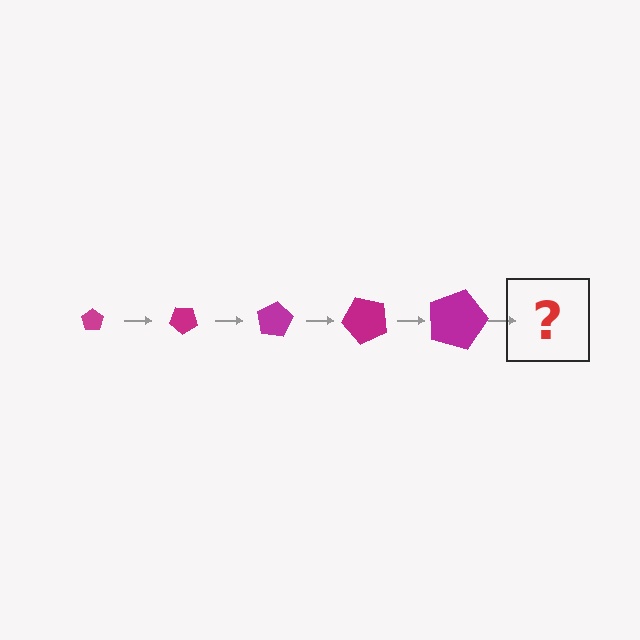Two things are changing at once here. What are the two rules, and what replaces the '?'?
The two rules are that the pentagon grows larger each step and it rotates 40 degrees each step. The '?' should be a pentagon, larger than the previous one and rotated 200 degrees from the start.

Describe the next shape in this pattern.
It should be a pentagon, larger than the previous one and rotated 200 degrees from the start.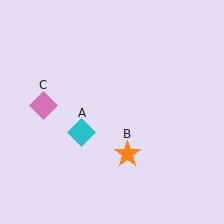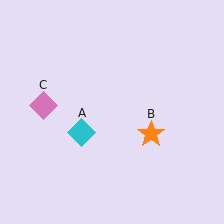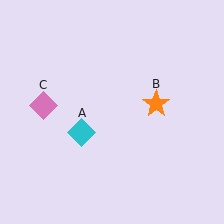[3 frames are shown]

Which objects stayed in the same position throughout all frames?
Cyan diamond (object A) and pink diamond (object C) remained stationary.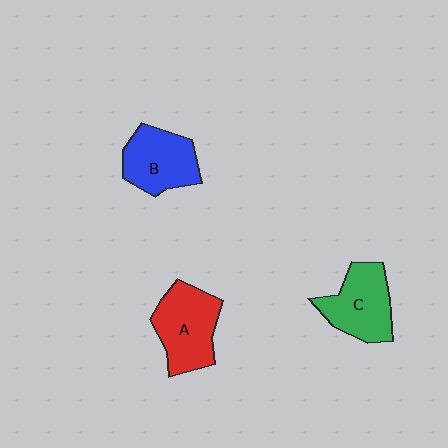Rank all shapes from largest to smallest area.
From largest to smallest: A (red), C (green), B (blue).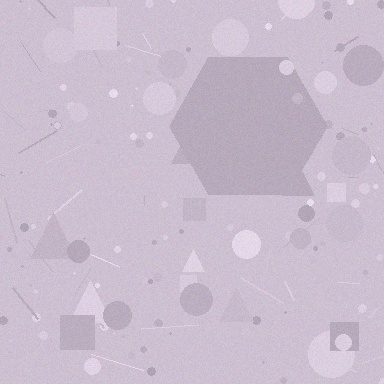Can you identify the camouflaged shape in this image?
The camouflaged shape is a hexagon.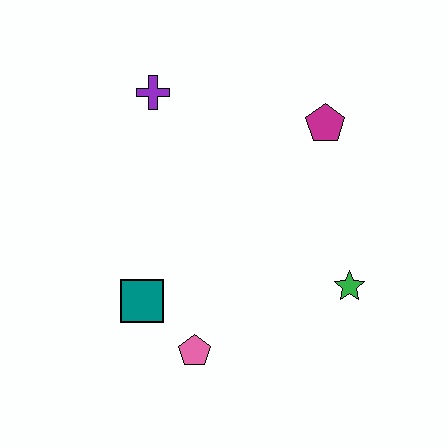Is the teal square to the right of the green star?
No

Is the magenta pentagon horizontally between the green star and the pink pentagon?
Yes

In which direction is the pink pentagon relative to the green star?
The pink pentagon is to the left of the green star.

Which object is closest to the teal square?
The pink pentagon is closest to the teal square.